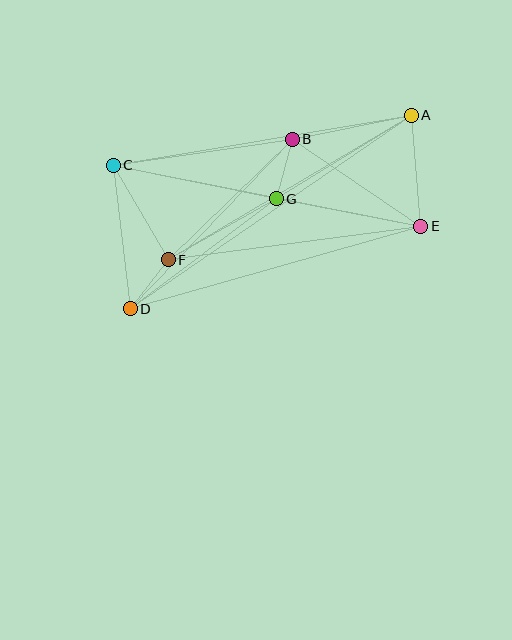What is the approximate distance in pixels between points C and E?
The distance between C and E is approximately 314 pixels.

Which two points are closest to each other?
Points B and G are closest to each other.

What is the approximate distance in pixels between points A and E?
The distance between A and E is approximately 111 pixels.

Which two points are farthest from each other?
Points A and D are farthest from each other.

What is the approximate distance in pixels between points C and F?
The distance between C and F is approximately 110 pixels.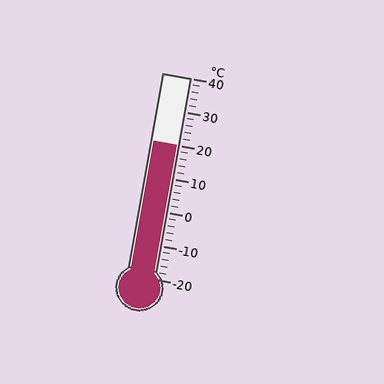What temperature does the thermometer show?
The thermometer shows approximately 20°C.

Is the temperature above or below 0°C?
The temperature is above 0°C.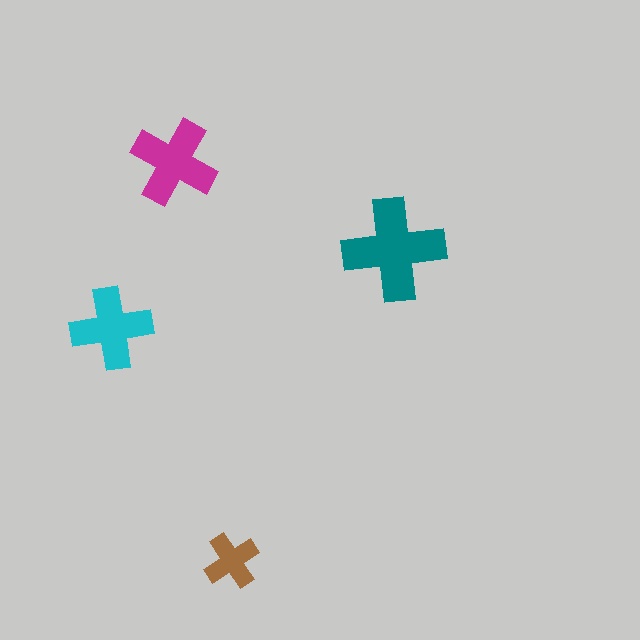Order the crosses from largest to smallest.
the teal one, the magenta one, the cyan one, the brown one.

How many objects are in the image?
There are 4 objects in the image.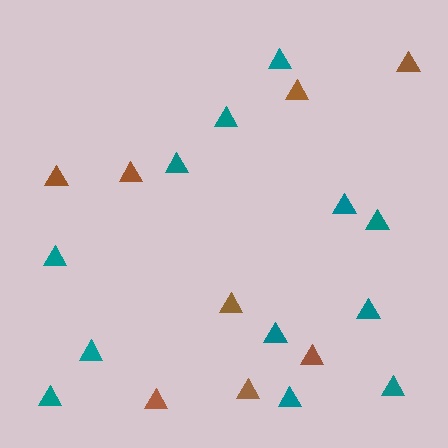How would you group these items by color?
There are 2 groups: one group of brown triangles (8) and one group of teal triangles (12).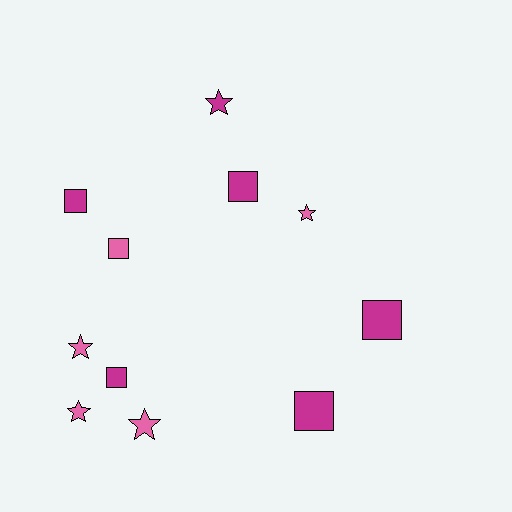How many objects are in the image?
There are 11 objects.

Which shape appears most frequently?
Square, with 6 objects.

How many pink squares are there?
There is 1 pink square.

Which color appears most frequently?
Magenta, with 6 objects.